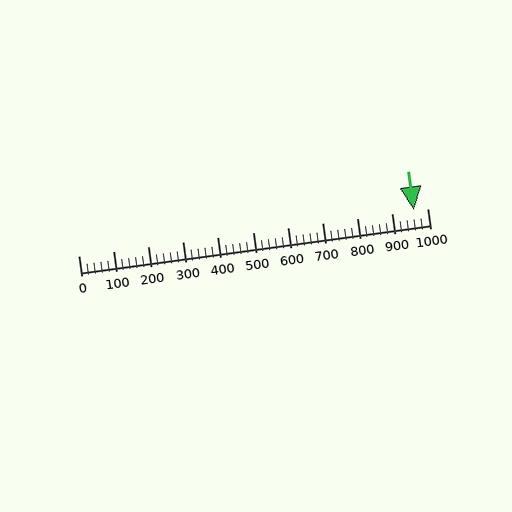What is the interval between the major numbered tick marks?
The major tick marks are spaced 100 units apart.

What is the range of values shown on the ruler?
The ruler shows values from 0 to 1000.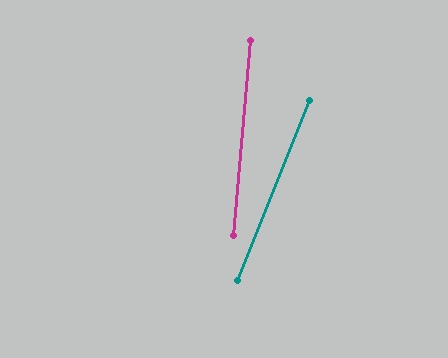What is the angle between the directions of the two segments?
Approximately 17 degrees.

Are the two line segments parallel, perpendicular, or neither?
Neither parallel nor perpendicular — they differ by about 17°.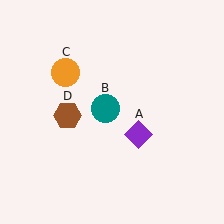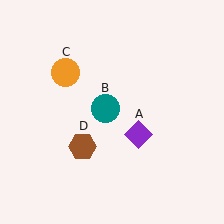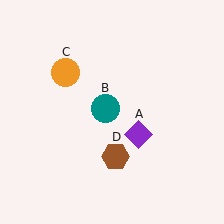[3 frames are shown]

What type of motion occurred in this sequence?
The brown hexagon (object D) rotated counterclockwise around the center of the scene.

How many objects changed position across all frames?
1 object changed position: brown hexagon (object D).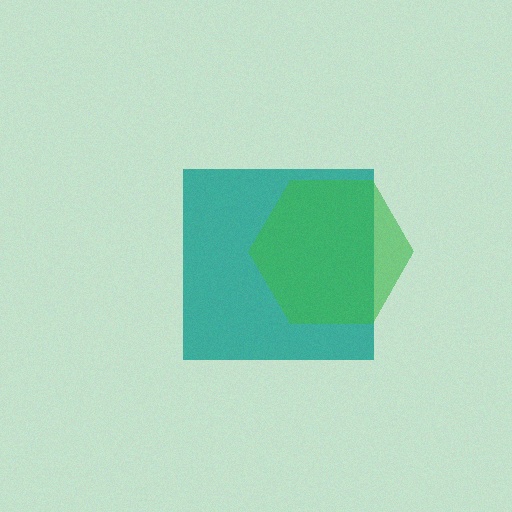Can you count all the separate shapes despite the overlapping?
Yes, there are 2 separate shapes.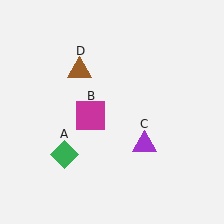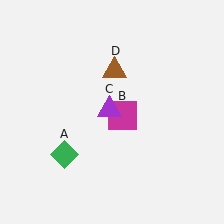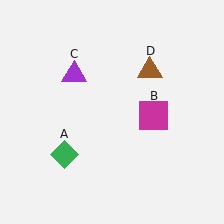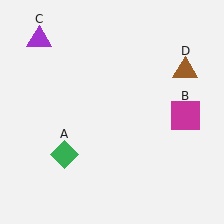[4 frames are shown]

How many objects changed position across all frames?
3 objects changed position: magenta square (object B), purple triangle (object C), brown triangle (object D).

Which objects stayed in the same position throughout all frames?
Green diamond (object A) remained stationary.